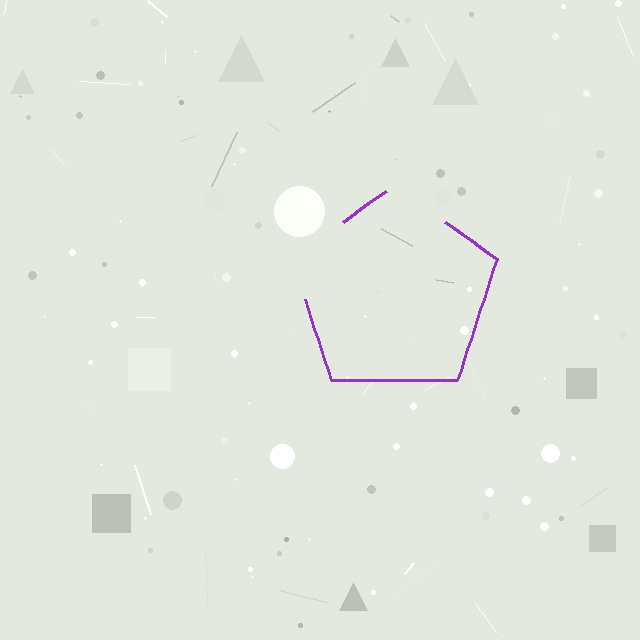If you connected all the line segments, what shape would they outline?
They would outline a pentagon.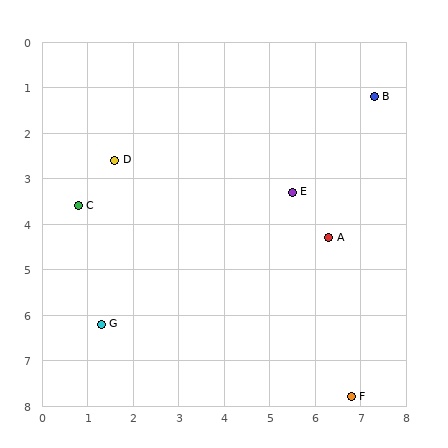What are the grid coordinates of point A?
Point A is at approximately (6.3, 4.3).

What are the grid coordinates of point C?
Point C is at approximately (0.8, 3.6).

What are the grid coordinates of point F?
Point F is at approximately (6.8, 7.8).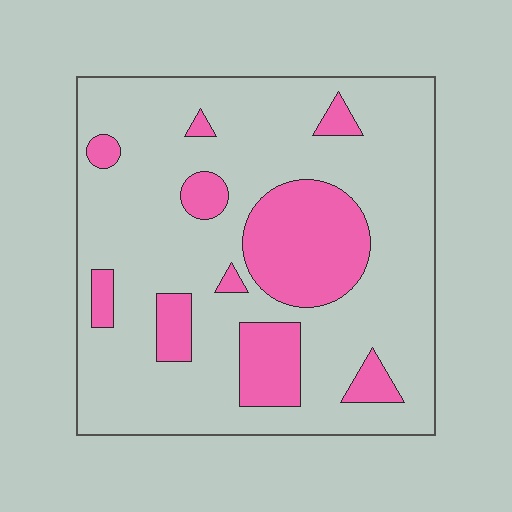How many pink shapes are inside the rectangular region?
10.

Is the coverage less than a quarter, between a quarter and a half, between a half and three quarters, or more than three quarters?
Less than a quarter.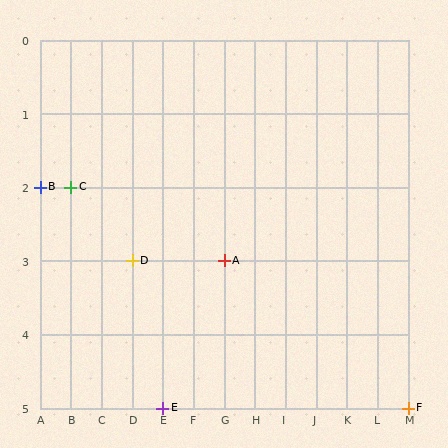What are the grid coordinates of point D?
Point D is at grid coordinates (D, 3).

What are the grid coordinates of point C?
Point C is at grid coordinates (B, 2).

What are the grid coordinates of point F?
Point F is at grid coordinates (M, 5).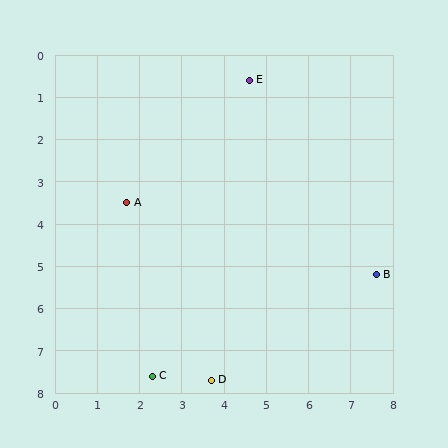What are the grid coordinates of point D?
Point D is at approximately (3.7, 7.7).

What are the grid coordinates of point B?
Point B is at approximately (7.6, 5.2).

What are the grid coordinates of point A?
Point A is at approximately (1.7, 3.5).